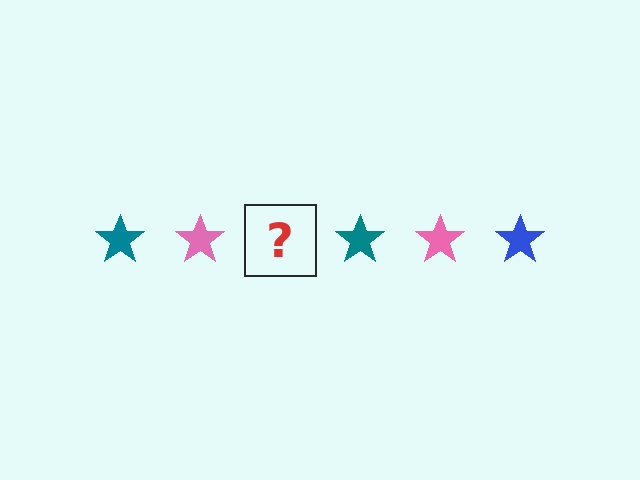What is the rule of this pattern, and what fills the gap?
The rule is that the pattern cycles through teal, pink, blue stars. The gap should be filled with a blue star.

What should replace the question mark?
The question mark should be replaced with a blue star.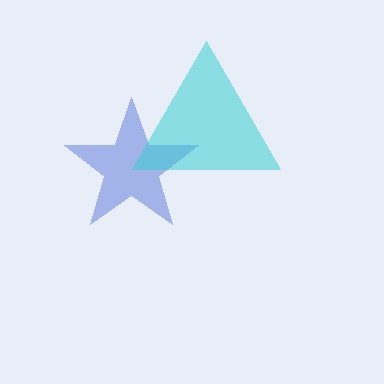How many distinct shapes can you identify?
There are 2 distinct shapes: a blue star, a cyan triangle.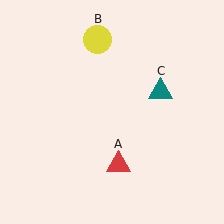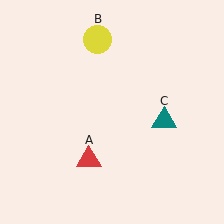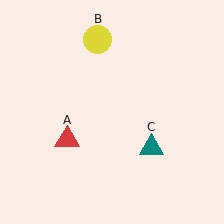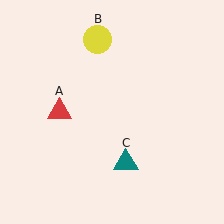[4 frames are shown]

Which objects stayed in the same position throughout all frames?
Yellow circle (object B) remained stationary.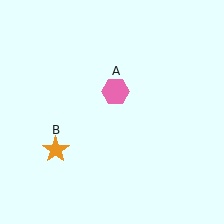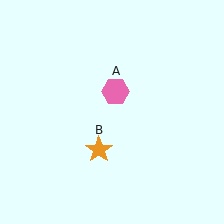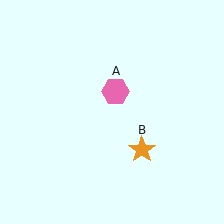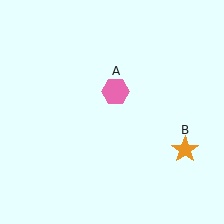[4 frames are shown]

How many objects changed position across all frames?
1 object changed position: orange star (object B).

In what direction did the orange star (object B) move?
The orange star (object B) moved right.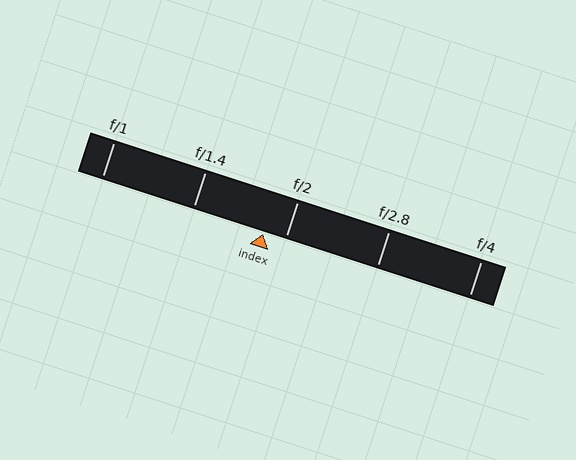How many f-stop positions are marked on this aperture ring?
There are 5 f-stop positions marked.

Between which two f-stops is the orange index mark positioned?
The index mark is between f/1.4 and f/2.